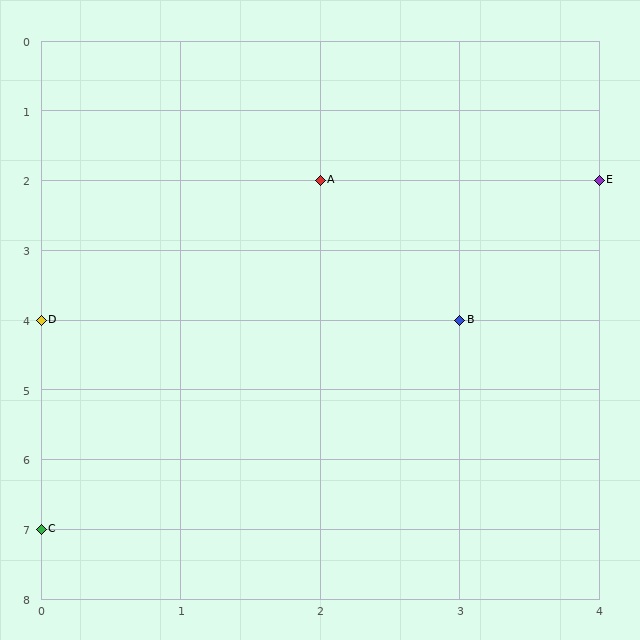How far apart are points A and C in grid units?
Points A and C are 2 columns and 5 rows apart (about 5.4 grid units diagonally).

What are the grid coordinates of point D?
Point D is at grid coordinates (0, 4).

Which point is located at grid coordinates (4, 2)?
Point E is at (4, 2).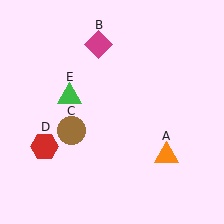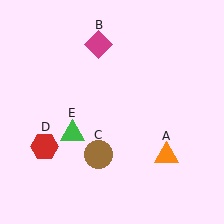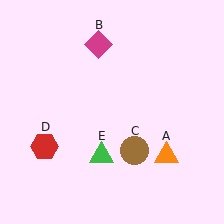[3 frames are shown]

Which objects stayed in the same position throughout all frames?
Orange triangle (object A) and magenta diamond (object B) and red hexagon (object D) remained stationary.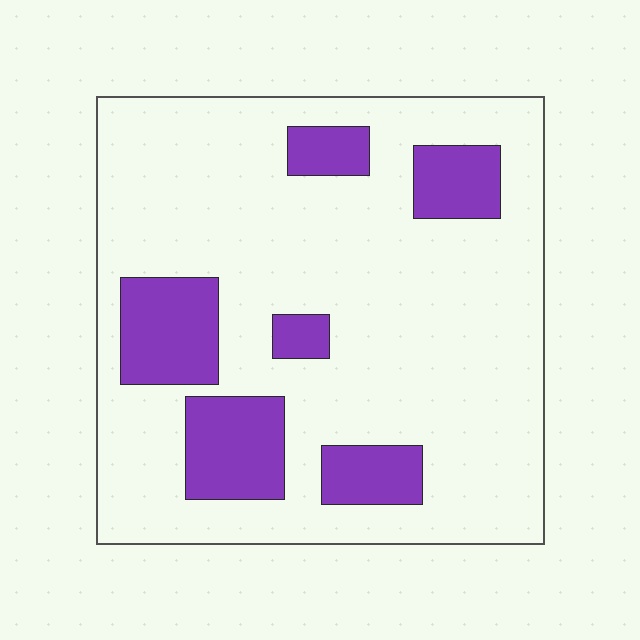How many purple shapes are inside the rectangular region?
6.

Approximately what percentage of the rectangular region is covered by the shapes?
Approximately 20%.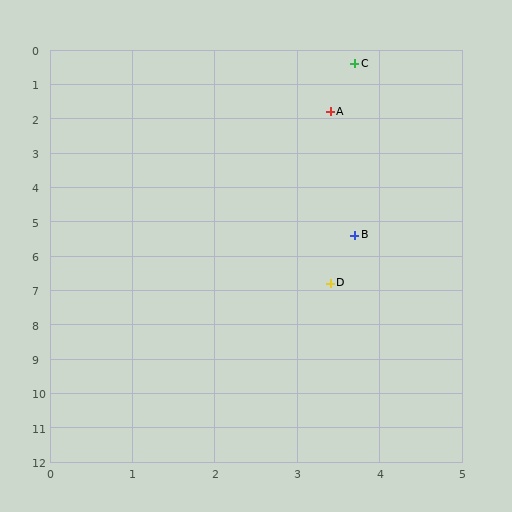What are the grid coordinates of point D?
Point D is at approximately (3.4, 6.8).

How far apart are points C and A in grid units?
Points C and A are about 1.4 grid units apart.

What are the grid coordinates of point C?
Point C is at approximately (3.7, 0.4).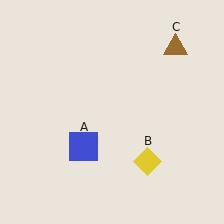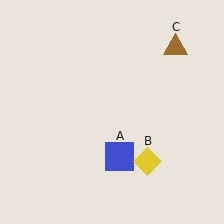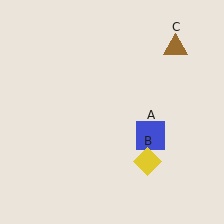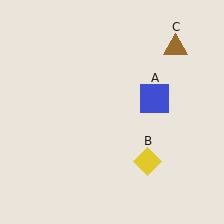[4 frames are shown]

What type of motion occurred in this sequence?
The blue square (object A) rotated counterclockwise around the center of the scene.